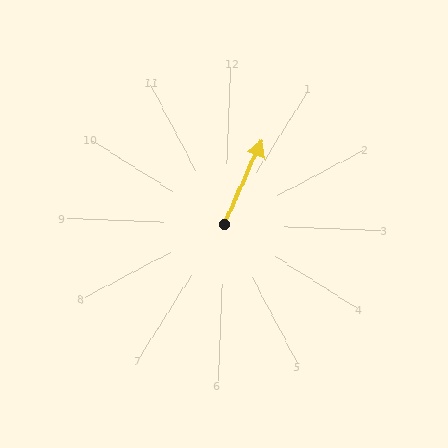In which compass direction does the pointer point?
North.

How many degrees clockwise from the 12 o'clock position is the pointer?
Approximately 22 degrees.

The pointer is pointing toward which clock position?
Roughly 1 o'clock.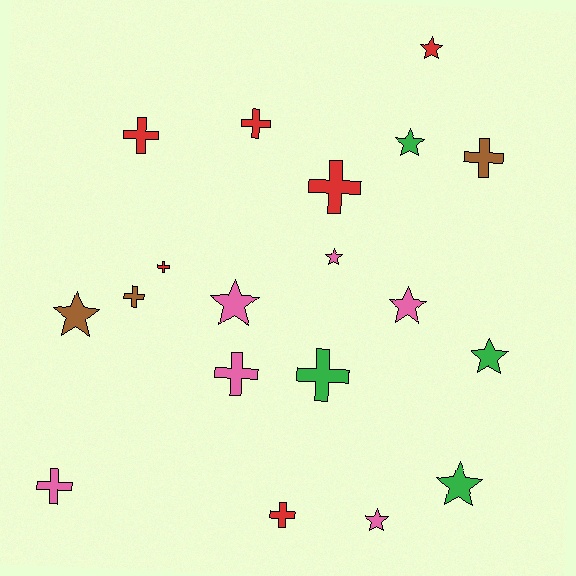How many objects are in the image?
There are 19 objects.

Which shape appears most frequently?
Cross, with 10 objects.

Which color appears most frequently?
Pink, with 6 objects.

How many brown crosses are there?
There are 2 brown crosses.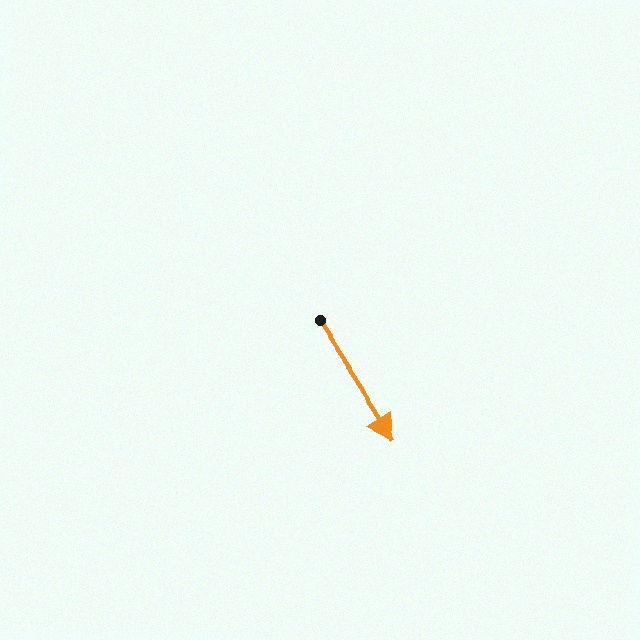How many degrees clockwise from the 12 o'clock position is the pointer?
Approximately 148 degrees.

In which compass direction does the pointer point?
Southeast.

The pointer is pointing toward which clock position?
Roughly 5 o'clock.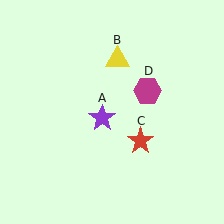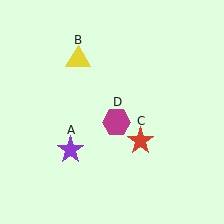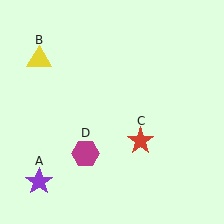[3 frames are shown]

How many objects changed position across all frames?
3 objects changed position: purple star (object A), yellow triangle (object B), magenta hexagon (object D).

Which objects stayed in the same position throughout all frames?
Red star (object C) remained stationary.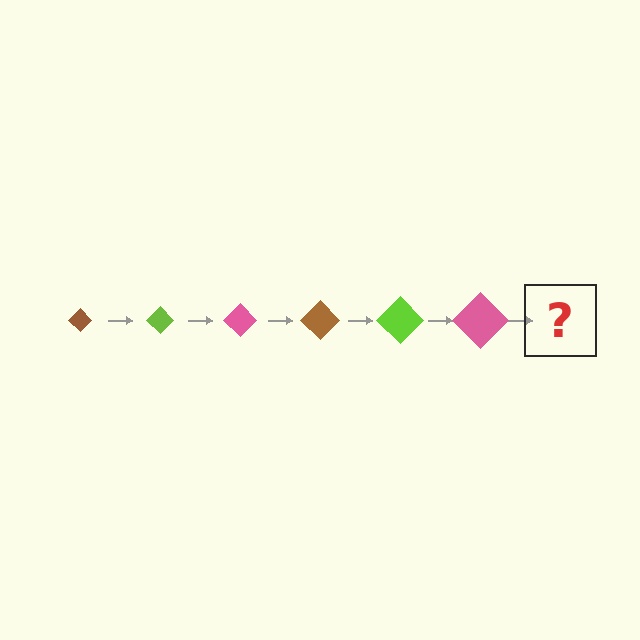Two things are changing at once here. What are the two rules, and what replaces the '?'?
The two rules are that the diamond grows larger each step and the color cycles through brown, lime, and pink. The '?' should be a brown diamond, larger than the previous one.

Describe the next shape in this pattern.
It should be a brown diamond, larger than the previous one.